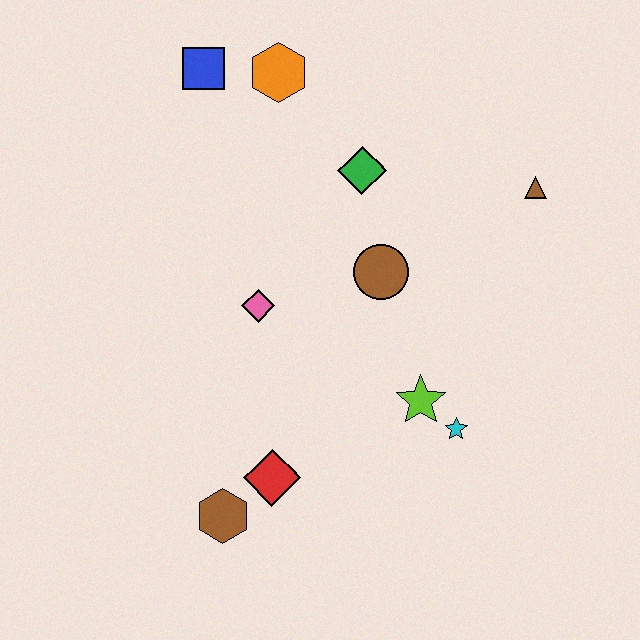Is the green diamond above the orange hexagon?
No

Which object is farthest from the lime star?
The blue square is farthest from the lime star.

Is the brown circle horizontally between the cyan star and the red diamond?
Yes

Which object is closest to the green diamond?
The brown circle is closest to the green diamond.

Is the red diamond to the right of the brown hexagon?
Yes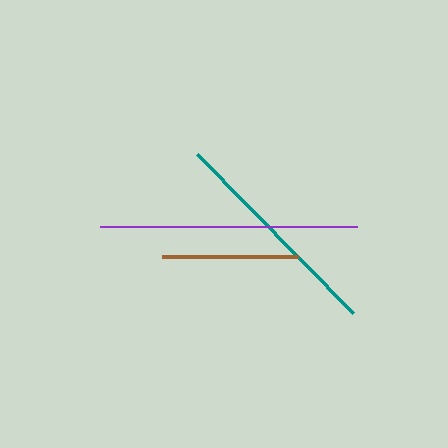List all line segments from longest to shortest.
From longest to shortest: purple, teal, brown.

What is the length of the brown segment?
The brown segment is approximately 136 pixels long.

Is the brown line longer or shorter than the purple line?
The purple line is longer than the brown line.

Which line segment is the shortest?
The brown line is the shortest at approximately 136 pixels.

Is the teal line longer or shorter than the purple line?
The purple line is longer than the teal line.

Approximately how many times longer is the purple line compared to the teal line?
The purple line is approximately 1.2 times the length of the teal line.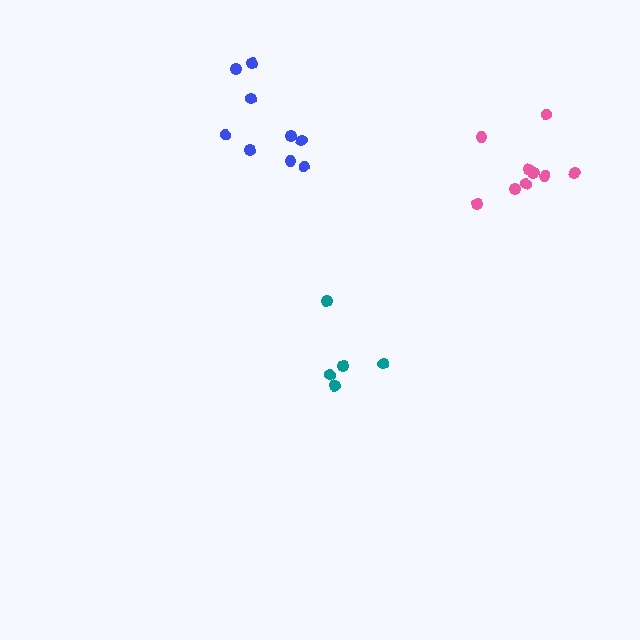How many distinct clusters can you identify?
There are 3 distinct clusters.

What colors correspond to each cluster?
The clusters are colored: pink, blue, teal.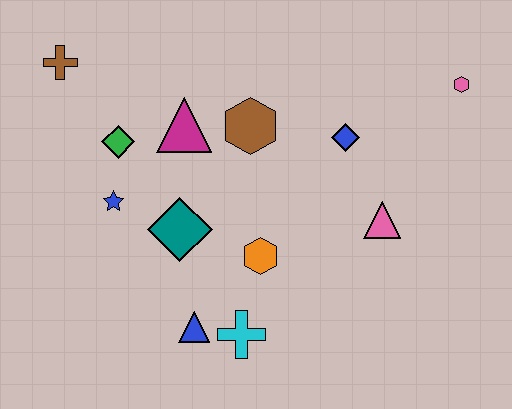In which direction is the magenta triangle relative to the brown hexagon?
The magenta triangle is to the left of the brown hexagon.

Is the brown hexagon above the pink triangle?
Yes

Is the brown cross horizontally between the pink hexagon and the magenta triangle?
No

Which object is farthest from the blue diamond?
The brown cross is farthest from the blue diamond.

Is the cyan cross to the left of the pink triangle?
Yes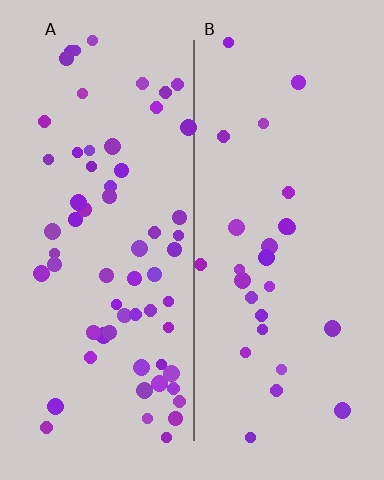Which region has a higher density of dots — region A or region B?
A (the left).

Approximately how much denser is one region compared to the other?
Approximately 2.4× — region A over region B.